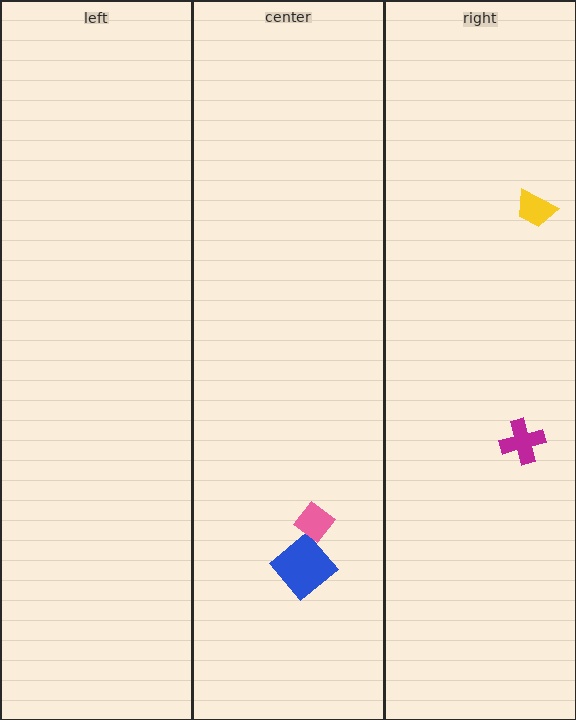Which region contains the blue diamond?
The center region.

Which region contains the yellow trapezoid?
The right region.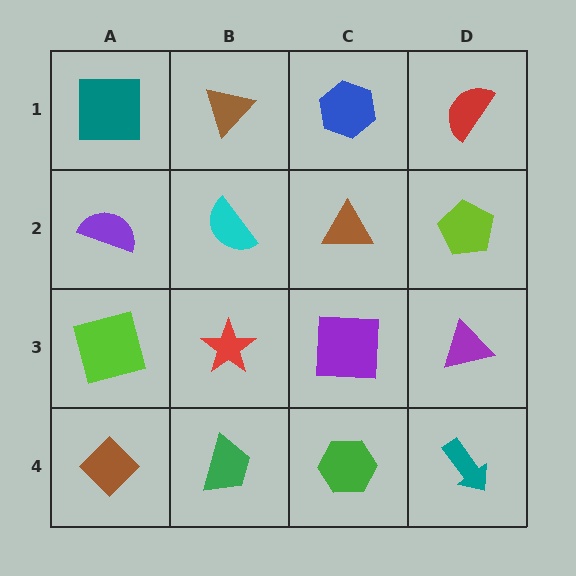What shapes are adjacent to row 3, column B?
A cyan semicircle (row 2, column B), a green trapezoid (row 4, column B), a lime square (row 3, column A), a purple square (row 3, column C).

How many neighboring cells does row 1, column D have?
2.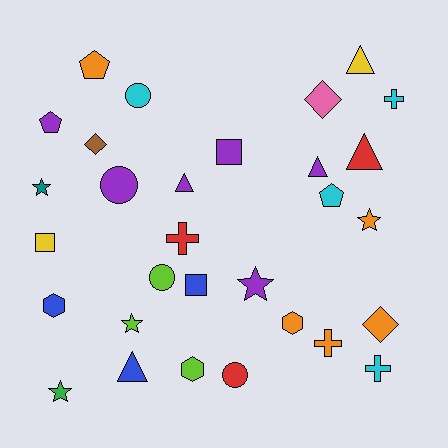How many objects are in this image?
There are 30 objects.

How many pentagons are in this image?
There are 3 pentagons.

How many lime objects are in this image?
There are 3 lime objects.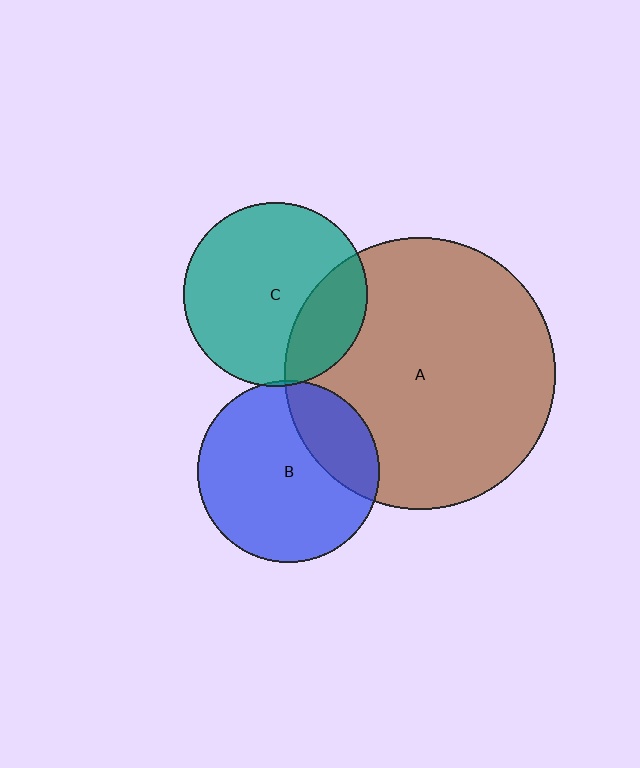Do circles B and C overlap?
Yes.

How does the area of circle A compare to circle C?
Approximately 2.2 times.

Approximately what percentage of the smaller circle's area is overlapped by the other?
Approximately 5%.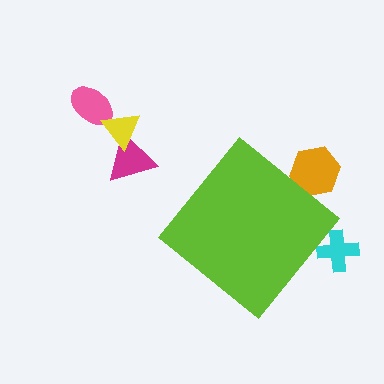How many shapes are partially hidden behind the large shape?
2 shapes are partially hidden.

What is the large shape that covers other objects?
A lime diamond.